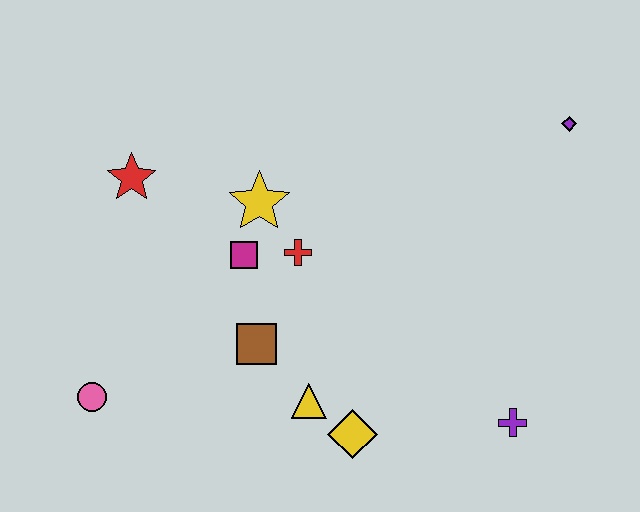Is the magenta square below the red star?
Yes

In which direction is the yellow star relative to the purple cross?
The yellow star is to the left of the purple cross.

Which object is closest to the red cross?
The magenta square is closest to the red cross.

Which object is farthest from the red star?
The purple cross is farthest from the red star.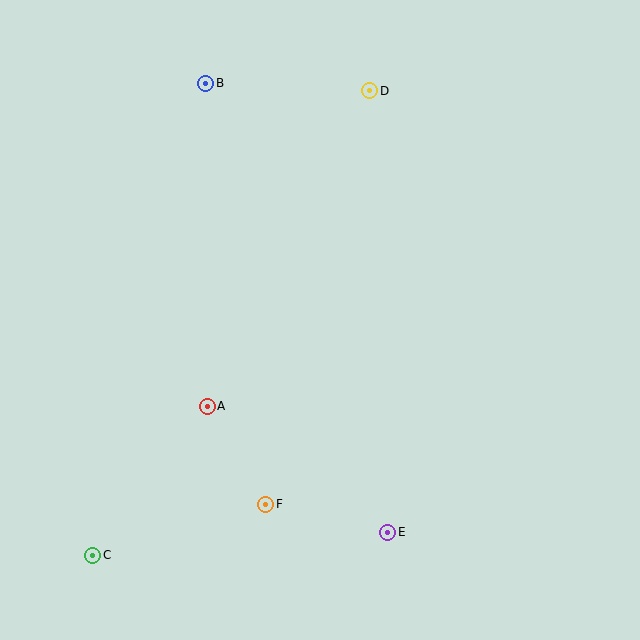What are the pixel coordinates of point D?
Point D is at (369, 91).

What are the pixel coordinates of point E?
Point E is at (388, 532).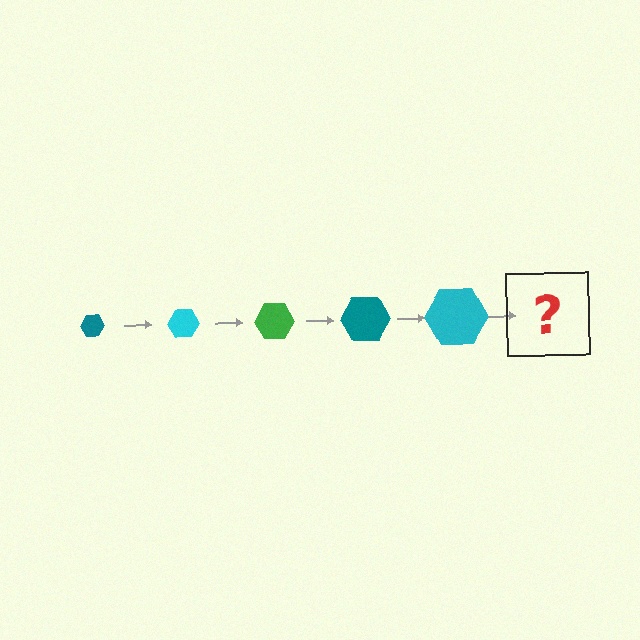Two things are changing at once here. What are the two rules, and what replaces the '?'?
The two rules are that the hexagon grows larger each step and the color cycles through teal, cyan, and green. The '?' should be a green hexagon, larger than the previous one.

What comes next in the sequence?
The next element should be a green hexagon, larger than the previous one.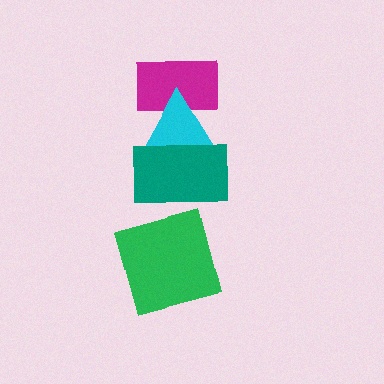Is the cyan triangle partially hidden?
Yes, it is partially covered by another shape.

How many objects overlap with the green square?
0 objects overlap with the green square.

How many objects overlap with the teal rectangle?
1 object overlaps with the teal rectangle.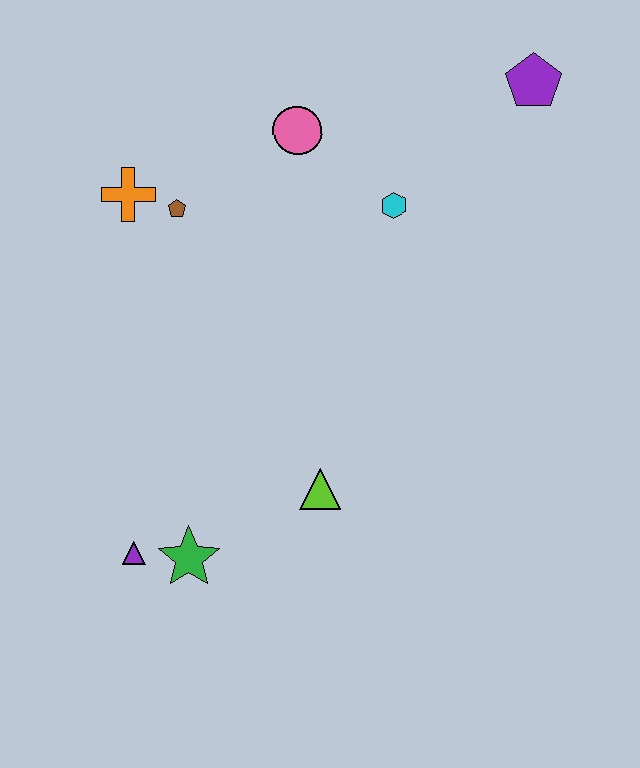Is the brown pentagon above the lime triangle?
Yes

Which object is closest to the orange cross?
The brown pentagon is closest to the orange cross.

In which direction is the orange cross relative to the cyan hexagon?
The orange cross is to the left of the cyan hexagon.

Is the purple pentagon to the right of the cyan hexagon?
Yes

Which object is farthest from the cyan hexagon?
The purple triangle is farthest from the cyan hexagon.